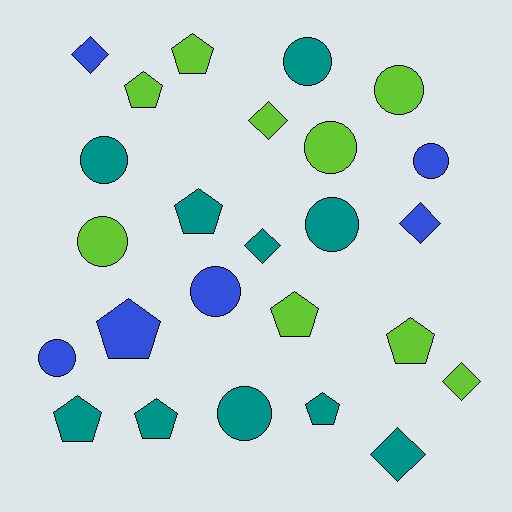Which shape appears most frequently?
Circle, with 10 objects.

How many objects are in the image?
There are 25 objects.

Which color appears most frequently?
Teal, with 10 objects.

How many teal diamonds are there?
There are 2 teal diamonds.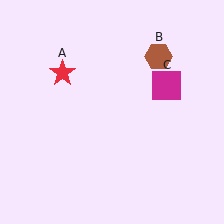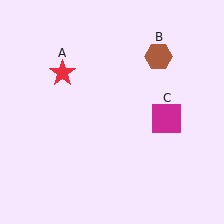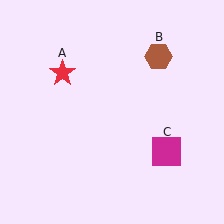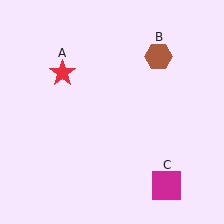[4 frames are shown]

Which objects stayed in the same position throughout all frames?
Red star (object A) and brown hexagon (object B) remained stationary.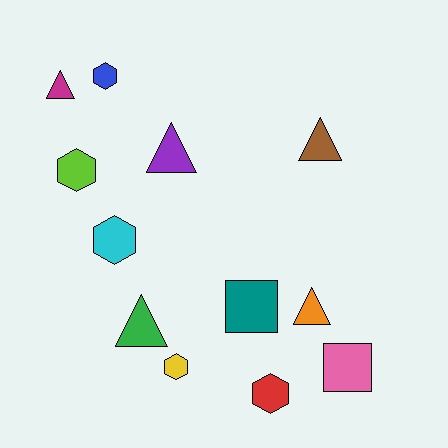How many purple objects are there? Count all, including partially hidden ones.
There is 1 purple object.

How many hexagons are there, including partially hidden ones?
There are 5 hexagons.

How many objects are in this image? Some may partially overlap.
There are 12 objects.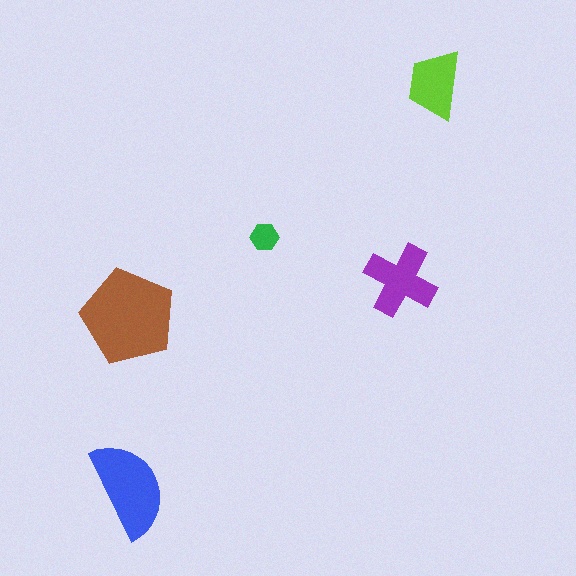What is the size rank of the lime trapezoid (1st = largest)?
4th.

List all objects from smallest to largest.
The green hexagon, the lime trapezoid, the purple cross, the blue semicircle, the brown pentagon.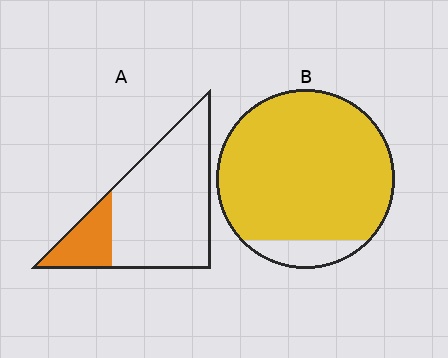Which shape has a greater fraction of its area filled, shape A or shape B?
Shape B.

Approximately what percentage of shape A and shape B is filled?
A is approximately 20% and B is approximately 90%.